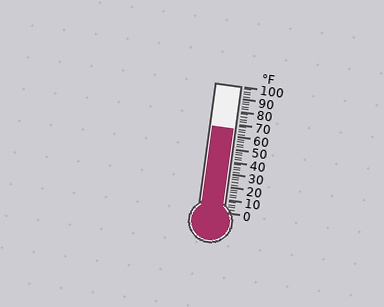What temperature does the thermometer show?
The thermometer shows approximately 66°F.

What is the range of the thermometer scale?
The thermometer scale ranges from 0°F to 100°F.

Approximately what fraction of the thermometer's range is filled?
The thermometer is filled to approximately 65% of its range.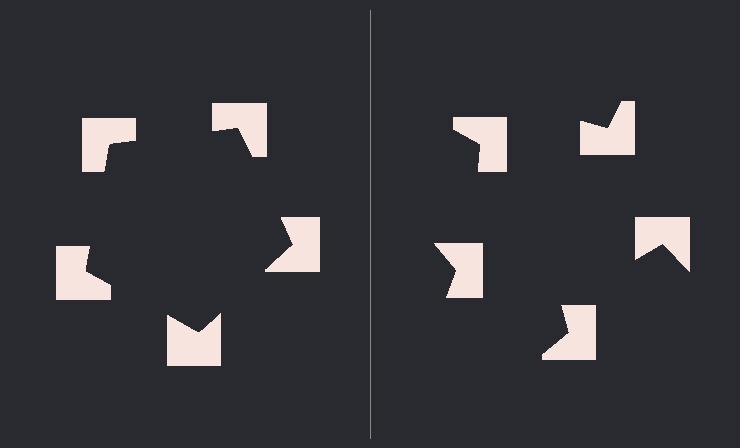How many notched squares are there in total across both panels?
10 — 5 on each side.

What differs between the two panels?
The notched squares are positioned identically on both sides; only the wedge orientations differ. On the left they align to a pentagon; on the right they are misaligned.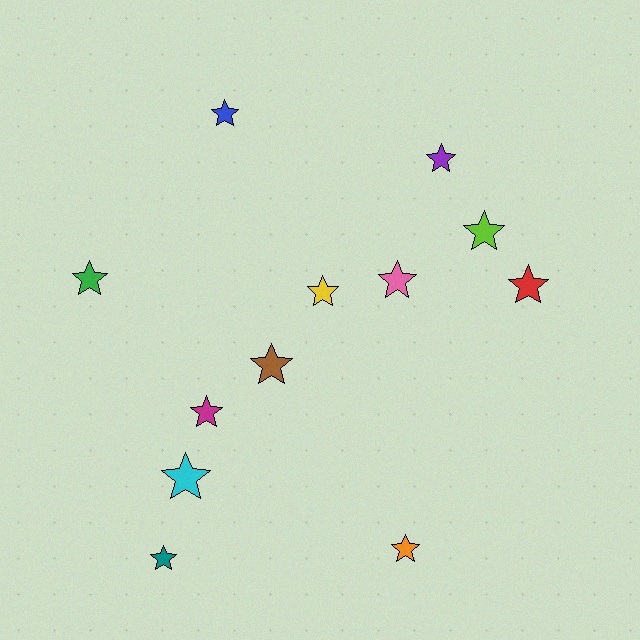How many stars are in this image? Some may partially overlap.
There are 12 stars.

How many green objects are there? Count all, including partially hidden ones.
There is 1 green object.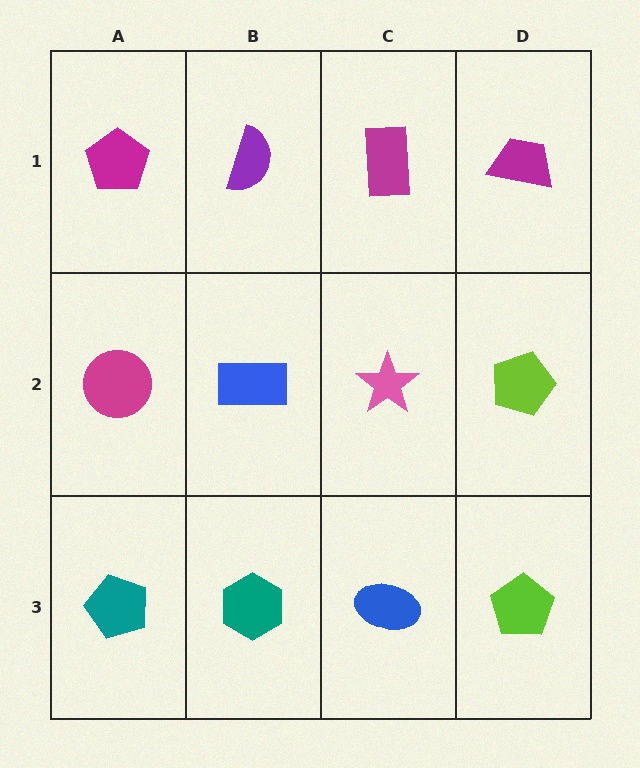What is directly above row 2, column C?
A magenta rectangle.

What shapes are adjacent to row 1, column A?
A magenta circle (row 2, column A), a purple semicircle (row 1, column B).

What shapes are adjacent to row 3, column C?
A pink star (row 2, column C), a teal hexagon (row 3, column B), a lime pentagon (row 3, column D).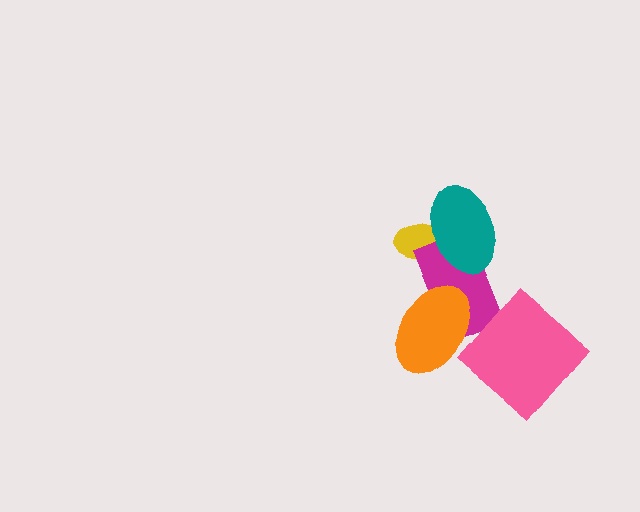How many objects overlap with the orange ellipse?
1 object overlaps with the orange ellipse.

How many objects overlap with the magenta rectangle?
3 objects overlap with the magenta rectangle.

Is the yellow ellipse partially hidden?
Yes, it is partially covered by another shape.